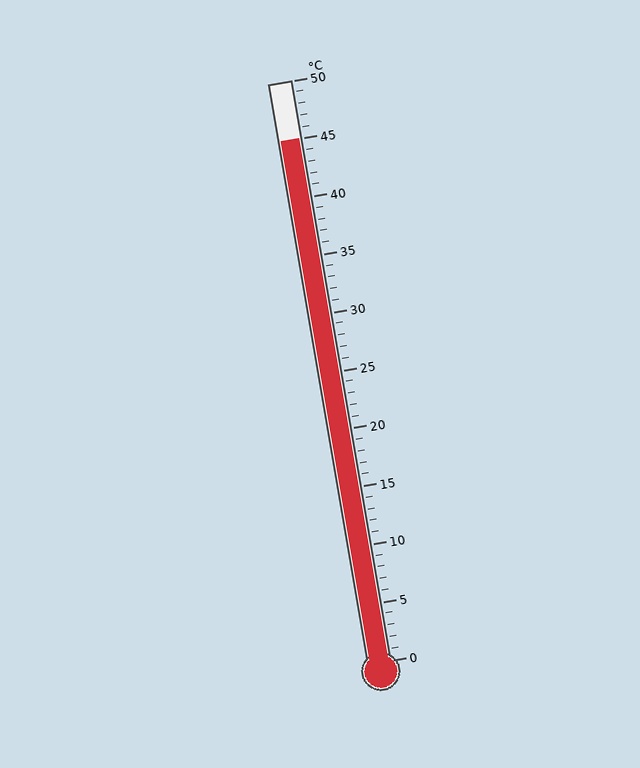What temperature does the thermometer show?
The thermometer shows approximately 45°C.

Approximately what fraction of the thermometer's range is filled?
The thermometer is filled to approximately 90% of its range.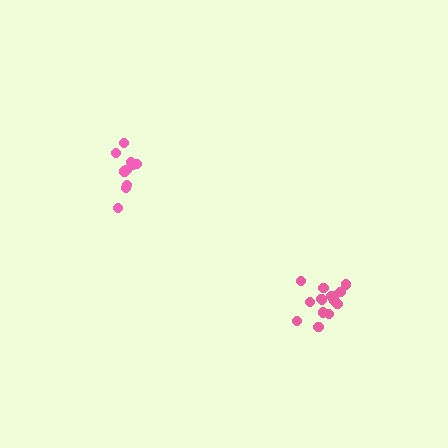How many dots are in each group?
Group 1: 16 dots, Group 2: 10 dots (26 total).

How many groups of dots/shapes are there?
There are 2 groups.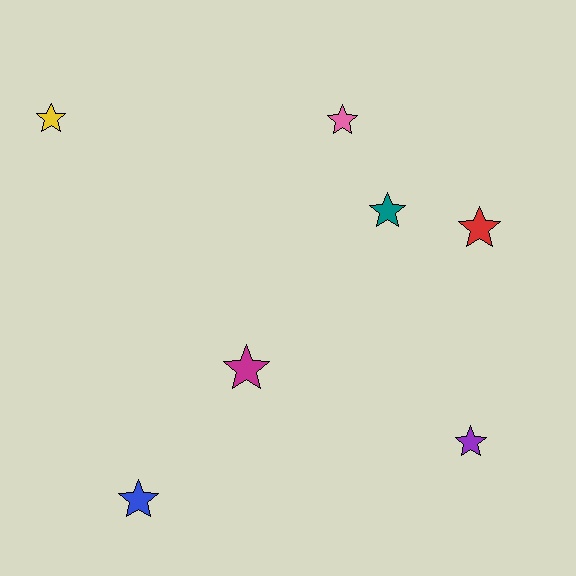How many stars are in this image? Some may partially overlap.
There are 7 stars.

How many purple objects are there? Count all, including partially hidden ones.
There is 1 purple object.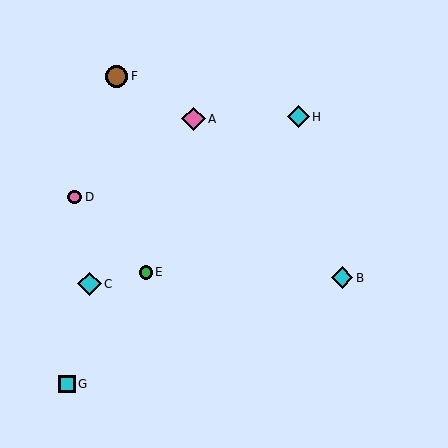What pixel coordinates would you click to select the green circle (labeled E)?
Click at (146, 272) to select the green circle E.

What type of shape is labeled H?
Shape H is a cyan diamond.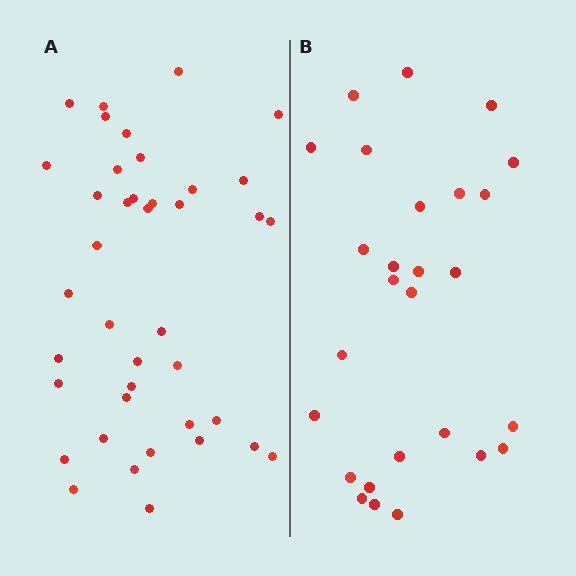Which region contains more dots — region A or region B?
Region A (the left region) has more dots.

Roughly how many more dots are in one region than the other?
Region A has approximately 15 more dots than region B.